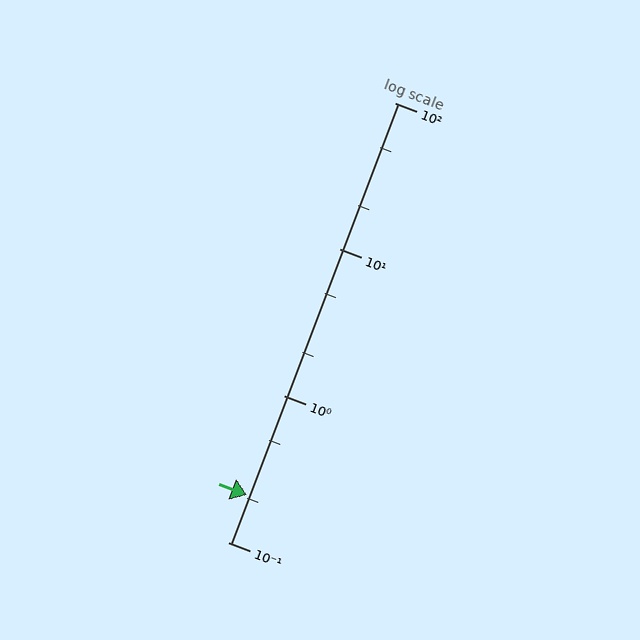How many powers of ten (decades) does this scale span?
The scale spans 3 decades, from 0.1 to 100.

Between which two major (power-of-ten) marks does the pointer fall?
The pointer is between 0.1 and 1.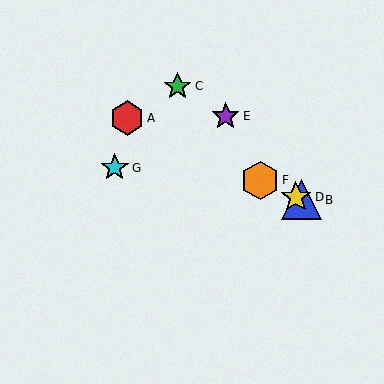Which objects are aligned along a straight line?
Objects A, B, D, F are aligned along a straight line.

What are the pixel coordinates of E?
Object E is at (226, 116).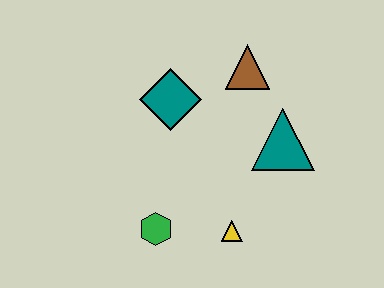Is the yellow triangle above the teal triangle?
No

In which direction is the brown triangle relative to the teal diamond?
The brown triangle is to the right of the teal diamond.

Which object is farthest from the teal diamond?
The yellow triangle is farthest from the teal diamond.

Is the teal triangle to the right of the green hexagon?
Yes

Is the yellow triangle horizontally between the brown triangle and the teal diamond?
Yes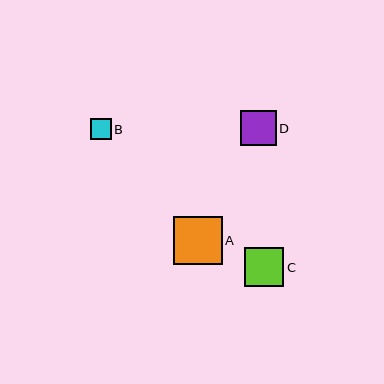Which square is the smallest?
Square B is the smallest with a size of approximately 20 pixels.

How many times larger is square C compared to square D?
Square C is approximately 1.1 times the size of square D.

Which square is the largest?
Square A is the largest with a size of approximately 49 pixels.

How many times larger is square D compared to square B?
Square D is approximately 1.7 times the size of square B.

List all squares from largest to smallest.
From largest to smallest: A, C, D, B.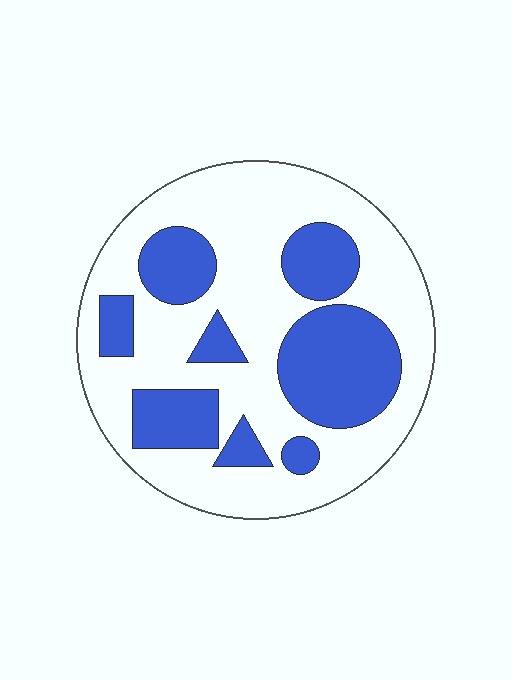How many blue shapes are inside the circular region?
8.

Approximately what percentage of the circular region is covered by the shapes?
Approximately 35%.